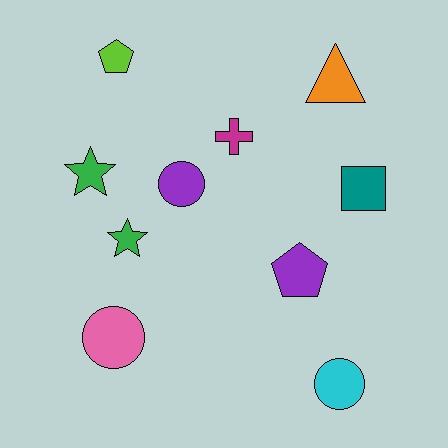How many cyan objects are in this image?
There is 1 cyan object.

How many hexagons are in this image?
There are no hexagons.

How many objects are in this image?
There are 10 objects.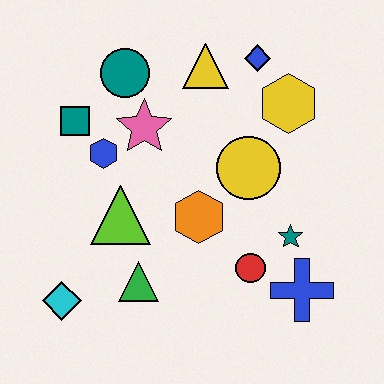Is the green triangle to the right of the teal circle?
Yes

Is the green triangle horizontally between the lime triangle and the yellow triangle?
Yes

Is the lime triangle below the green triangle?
No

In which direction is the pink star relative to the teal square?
The pink star is to the right of the teal square.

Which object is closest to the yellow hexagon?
The blue diamond is closest to the yellow hexagon.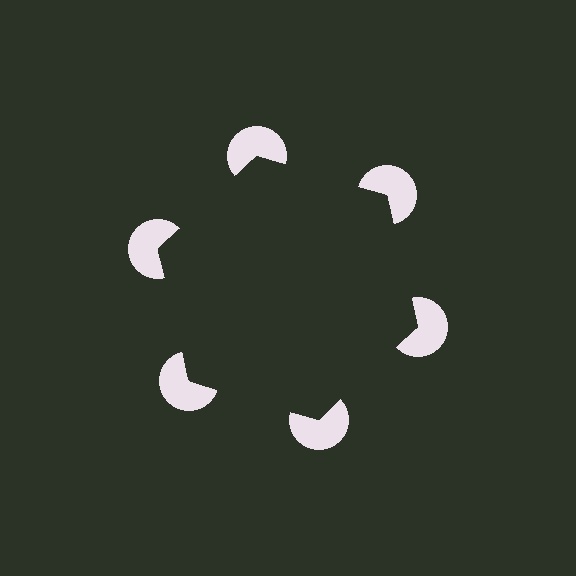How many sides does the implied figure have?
6 sides.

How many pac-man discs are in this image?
There are 6 — one at each vertex of the illusory hexagon.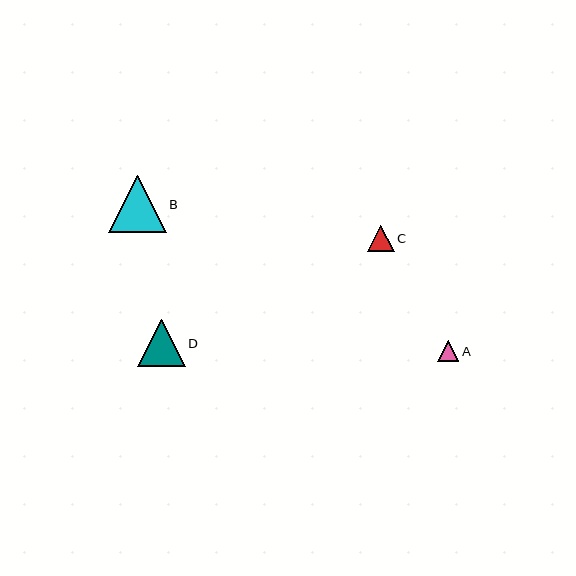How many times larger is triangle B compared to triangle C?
Triangle B is approximately 2.2 times the size of triangle C.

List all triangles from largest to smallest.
From largest to smallest: B, D, C, A.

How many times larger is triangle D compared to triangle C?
Triangle D is approximately 1.8 times the size of triangle C.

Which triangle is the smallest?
Triangle A is the smallest with a size of approximately 21 pixels.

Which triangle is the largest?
Triangle B is the largest with a size of approximately 57 pixels.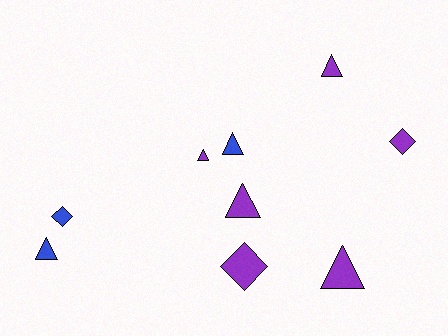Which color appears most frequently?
Purple, with 6 objects.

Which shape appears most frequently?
Triangle, with 6 objects.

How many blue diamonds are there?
There is 1 blue diamond.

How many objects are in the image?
There are 9 objects.